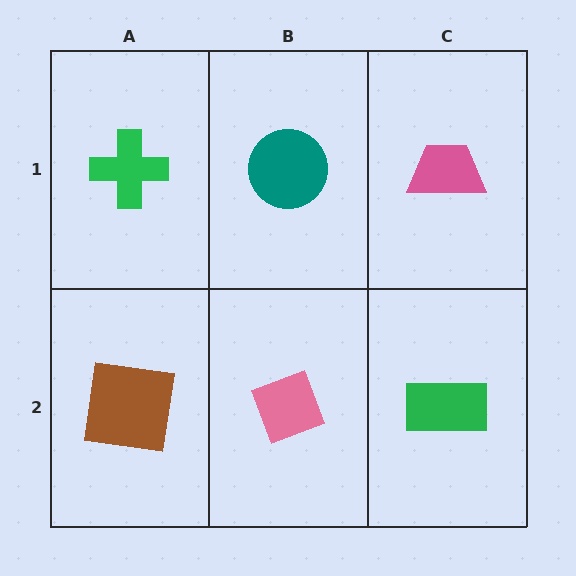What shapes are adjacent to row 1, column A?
A brown square (row 2, column A), a teal circle (row 1, column B).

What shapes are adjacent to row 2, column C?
A pink trapezoid (row 1, column C), a pink diamond (row 2, column B).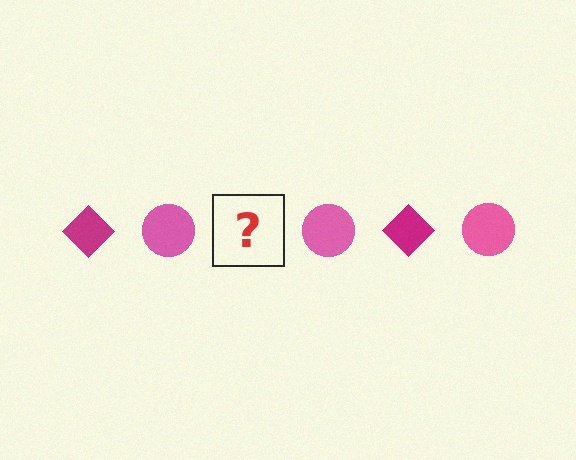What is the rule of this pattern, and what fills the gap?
The rule is that the pattern alternates between magenta diamond and pink circle. The gap should be filled with a magenta diamond.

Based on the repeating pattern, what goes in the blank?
The blank should be a magenta diamond.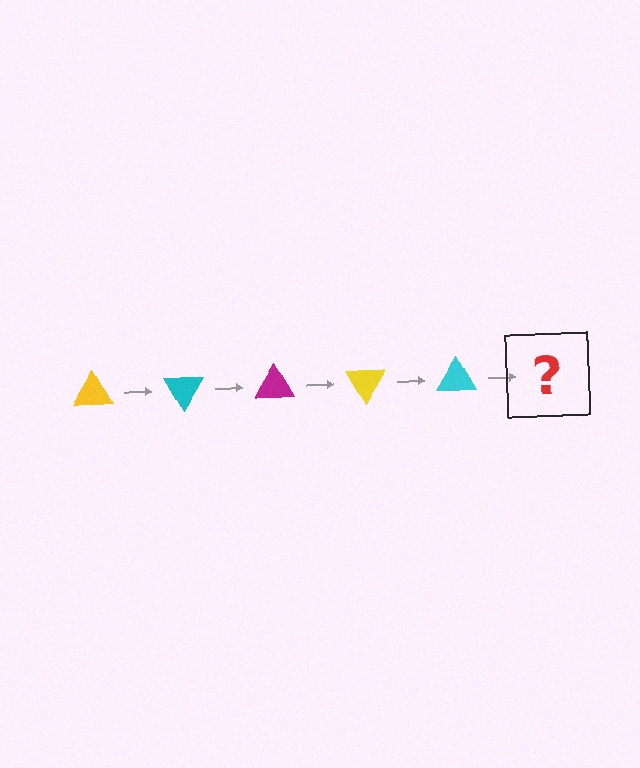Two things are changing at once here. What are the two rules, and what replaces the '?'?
The two rules are that it rotates 60 degrees each step and the color cycles through yellow, cyan, and magenta. The '?' should be a magenta triangle, rotated 300 degrees from the start.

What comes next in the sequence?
The next element should be a magenta triangle, rotated 300 degrees from the start.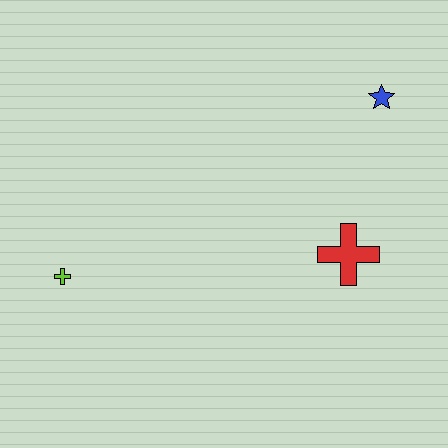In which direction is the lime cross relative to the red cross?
The lime cross is to the left of the red cross.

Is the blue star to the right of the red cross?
Yes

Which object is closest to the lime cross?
The red cross is closest to the lime cross.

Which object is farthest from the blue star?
The lime cross is farthest from the blue star.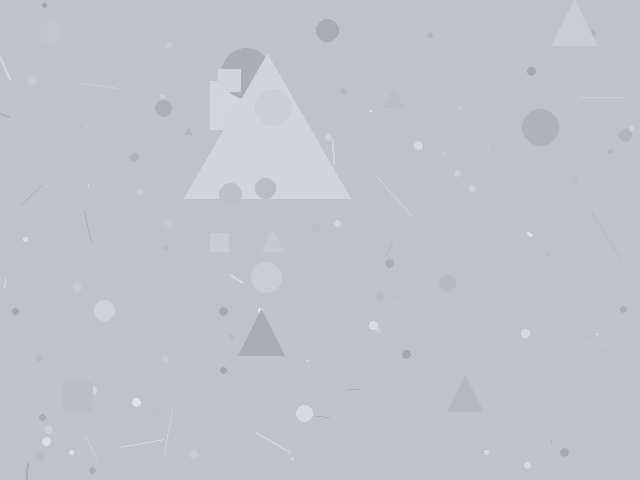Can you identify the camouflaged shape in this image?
The camouflaged shape is a triangle.